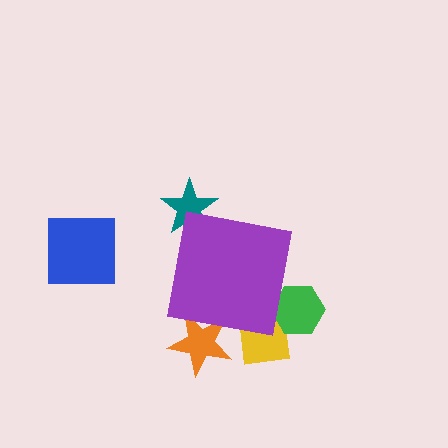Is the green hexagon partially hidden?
Yes, the green hexagon is partially hidden behind the purple square.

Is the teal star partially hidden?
Yes, the teal star is partially hidden behind the purple square.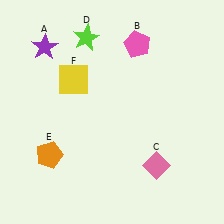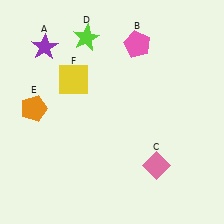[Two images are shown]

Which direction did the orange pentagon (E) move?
The orange pentagon (E) moved up.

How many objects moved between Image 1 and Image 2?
1 object moved between the two images.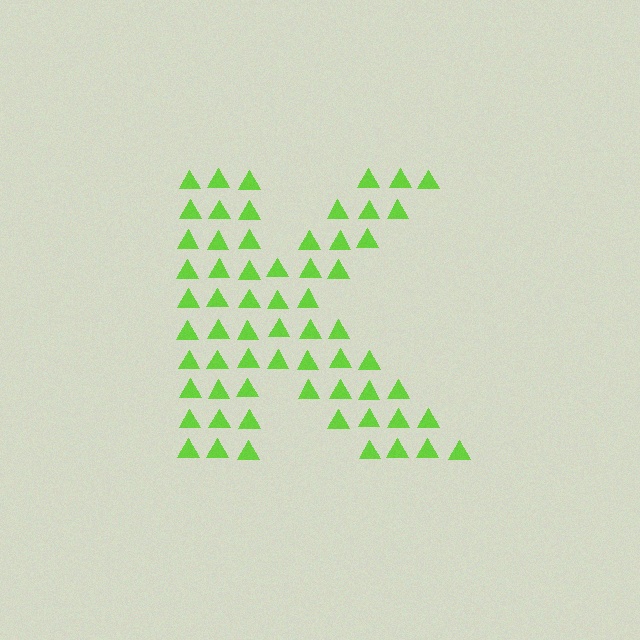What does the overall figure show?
The overall figure shows the letter K.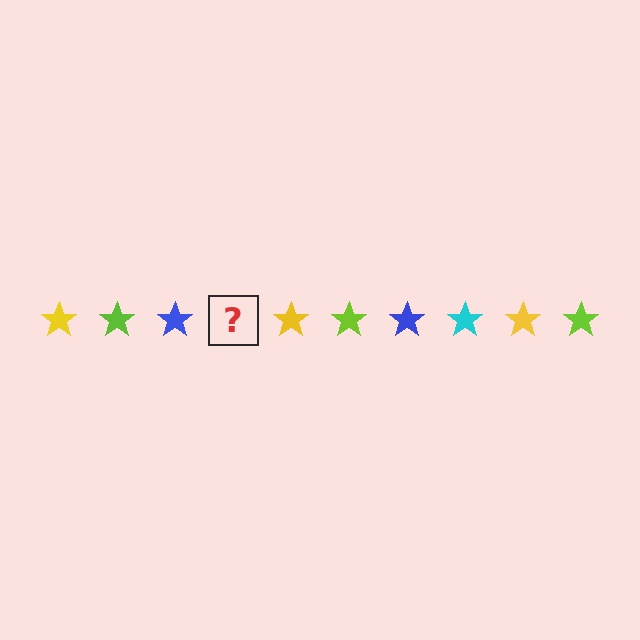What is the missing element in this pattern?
The missing element is a cyan star.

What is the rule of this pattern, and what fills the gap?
The rule is that the pattern cycles through yellow, lime, blue, cyan stars. The gap should be filled with a cyan star.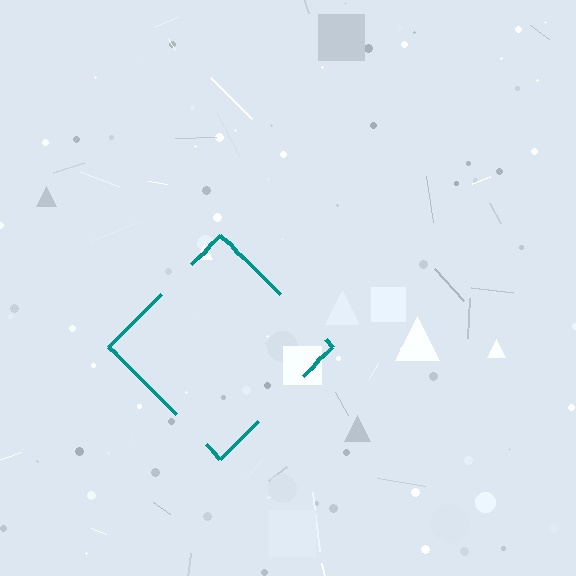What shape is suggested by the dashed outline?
The dashed outline suggests a diamond.